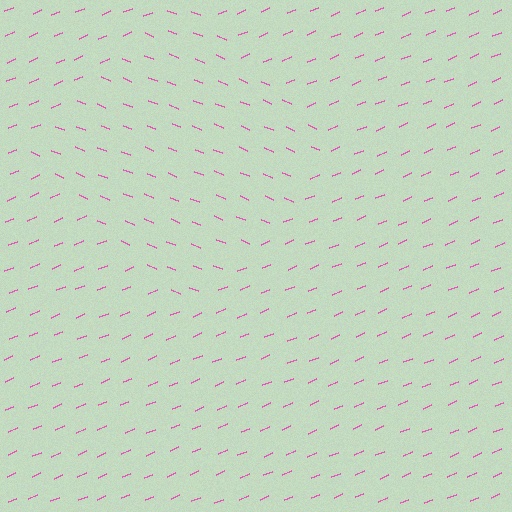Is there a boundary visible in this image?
Yes, there is a texture boundary formed by a change in line orientation.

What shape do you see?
I see a diamond.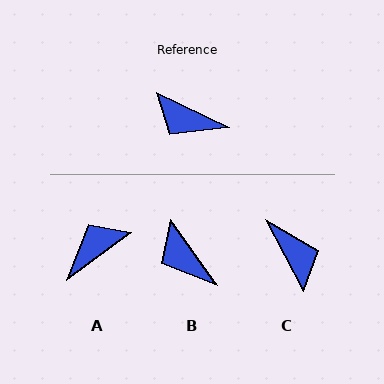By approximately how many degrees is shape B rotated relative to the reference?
Approximately 29 degrees clockwise.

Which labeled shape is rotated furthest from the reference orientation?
C, about 143 degrees away.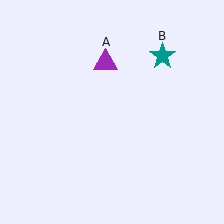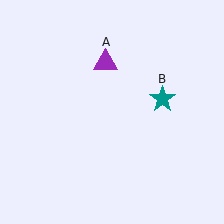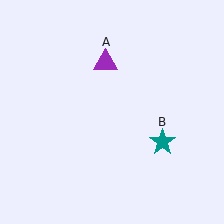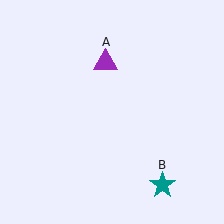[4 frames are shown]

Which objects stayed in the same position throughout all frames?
Purple triangle (object A) remained stationary.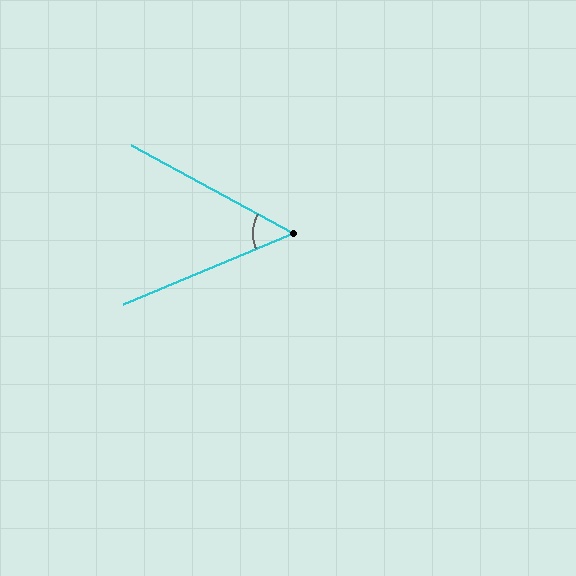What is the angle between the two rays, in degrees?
Approximately 51 degrees.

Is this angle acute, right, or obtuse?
It is acute.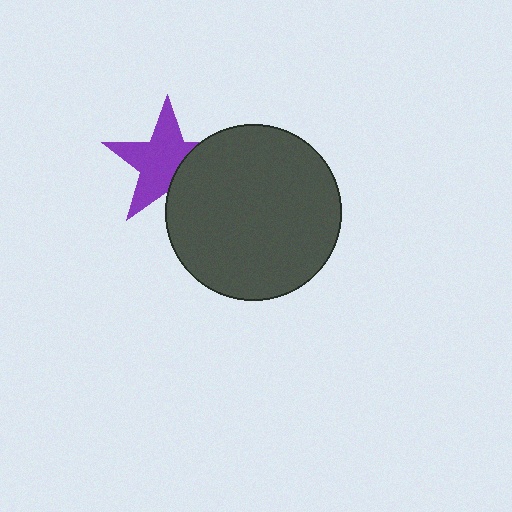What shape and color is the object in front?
The object in front is a dark gray circle.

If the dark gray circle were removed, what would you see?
You would see the complete purple star.